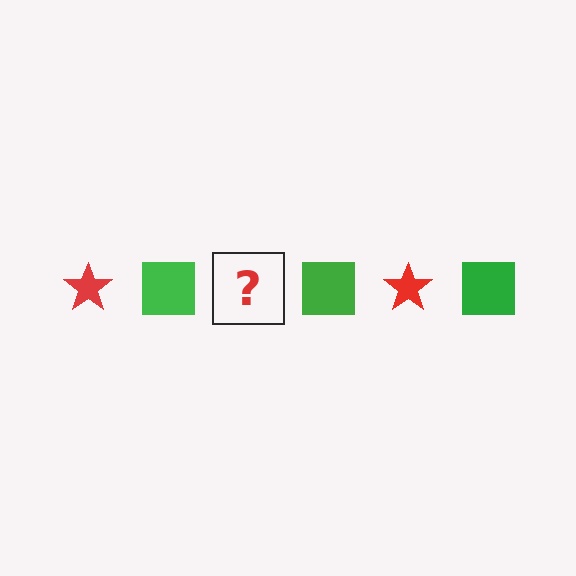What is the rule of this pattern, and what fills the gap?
The rule is that the pattern alternates between red star and green square. The gap should be filled with a red star.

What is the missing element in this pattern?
The missing element is a red star.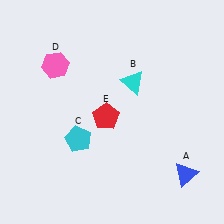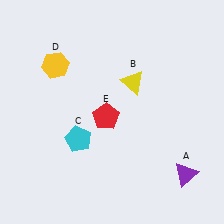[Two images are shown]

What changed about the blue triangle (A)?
In Image 1, A is blue. In Image 2, it changed to purple.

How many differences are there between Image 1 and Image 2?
There are 3 differences between the two images.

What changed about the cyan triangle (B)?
In Image 1, B is cyan. In Image 2, it changed to yellow.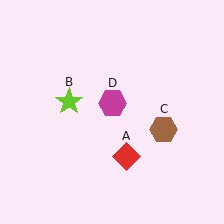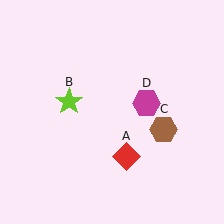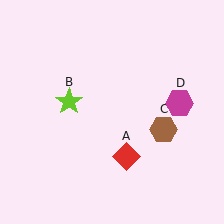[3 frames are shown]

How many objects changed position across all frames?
1 object changed position: magenta hexagon (object D).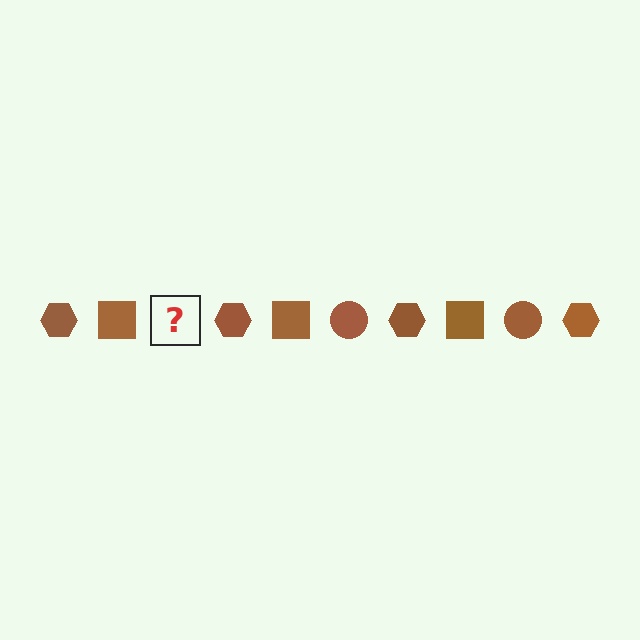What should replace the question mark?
The question mark should be replaced with a brown circle.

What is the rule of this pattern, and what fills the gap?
The rule is that the pattern cycles through hexagon, square, circle shapes in brown. The gap should be filled with a brown circle.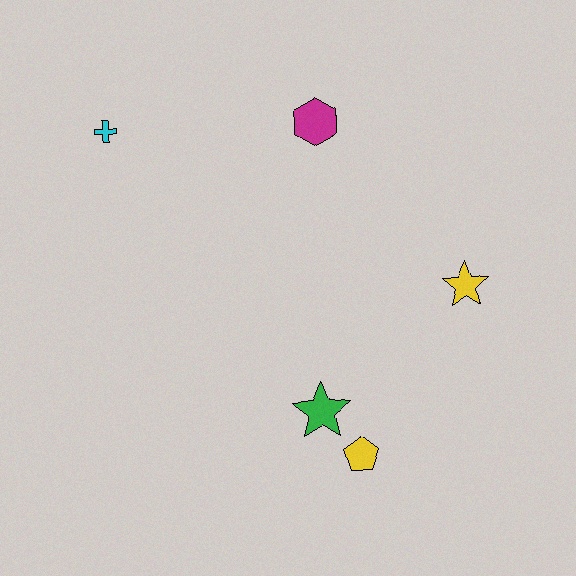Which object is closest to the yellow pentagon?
The green star is closest to the yellow pentagon.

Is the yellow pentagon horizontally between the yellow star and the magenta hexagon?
Yes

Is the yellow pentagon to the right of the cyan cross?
Yes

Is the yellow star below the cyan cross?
Yes